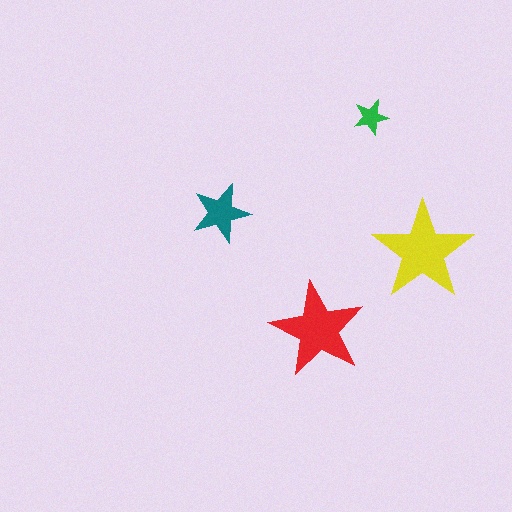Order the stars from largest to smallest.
the yellow one, the red one, the teal one, the green one.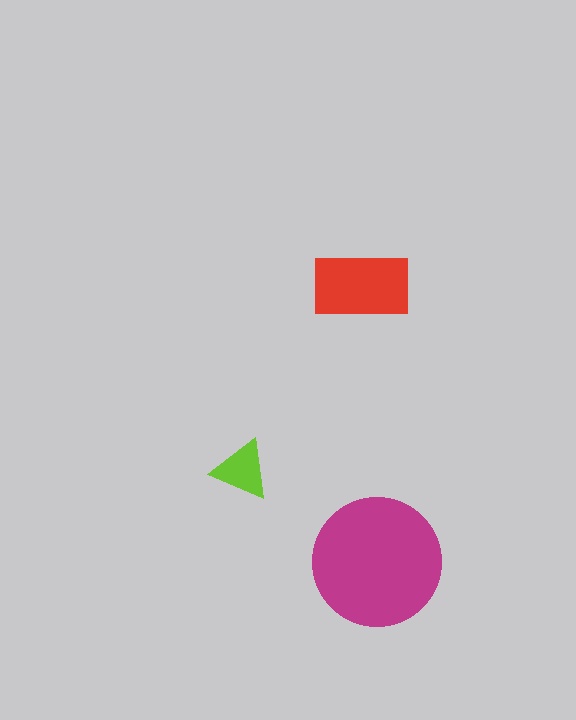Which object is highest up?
The red rectangle is topmost.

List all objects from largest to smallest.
The magenta circle, the red rectangle, the lime triangle.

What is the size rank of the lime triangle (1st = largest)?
3rd.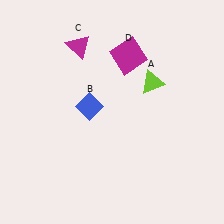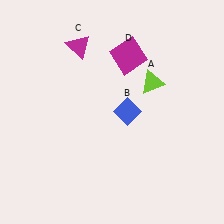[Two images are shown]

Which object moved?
The blue diamond (B) moved right.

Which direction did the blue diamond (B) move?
The blue diamond (B) moved right.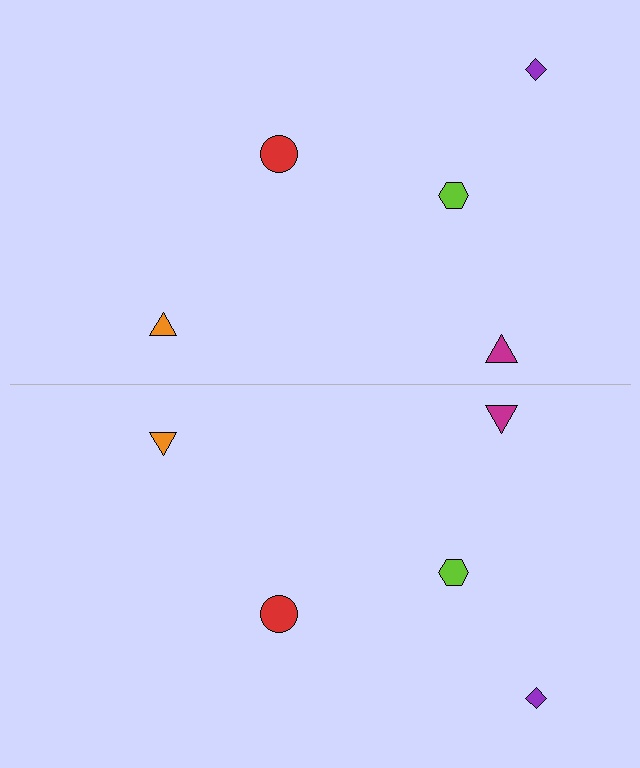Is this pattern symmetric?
Yes, this pattern has bilateral (reflection) symmetry.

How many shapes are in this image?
There are 10 shapes in this image.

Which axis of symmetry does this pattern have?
The pattern has a horizontal axis of symmetry running through the center of the image.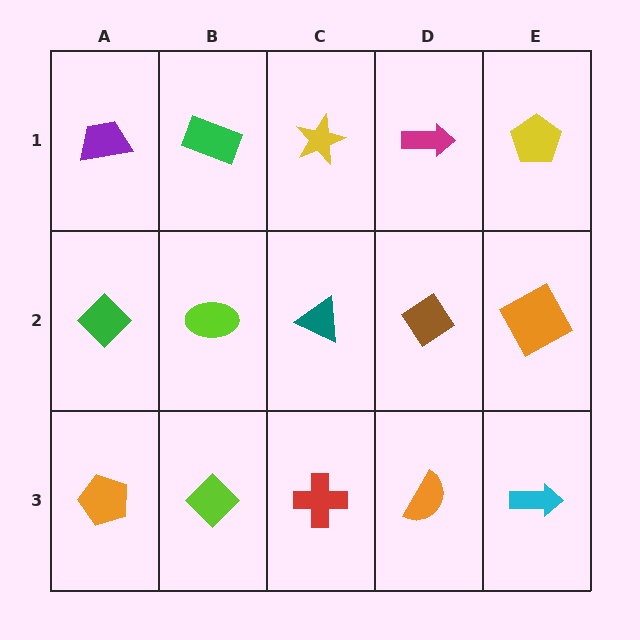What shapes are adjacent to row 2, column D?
A magenta arrow (row 1, column D), an orange semicircle (row 3, column D), a teal triangle (row 2, column C), an orange square (row 2, column E).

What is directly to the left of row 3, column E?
An orange semicircle.